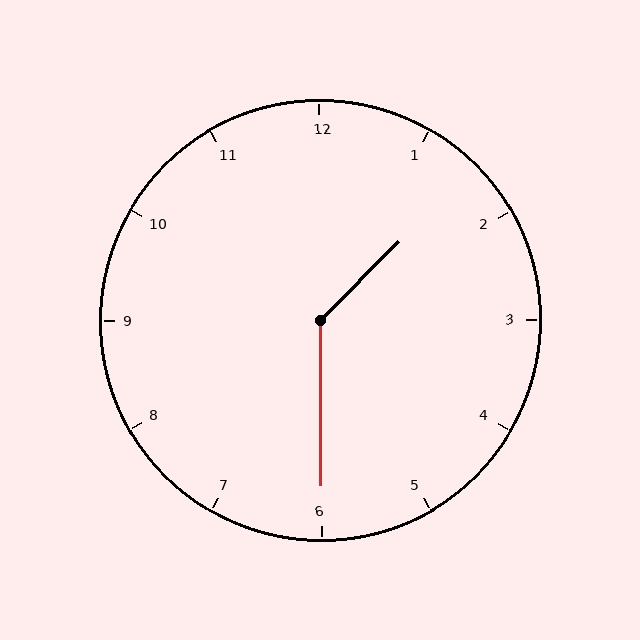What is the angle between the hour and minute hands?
Approximately 135 degrees.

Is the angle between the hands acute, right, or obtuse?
It is obtuse.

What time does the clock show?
1:30.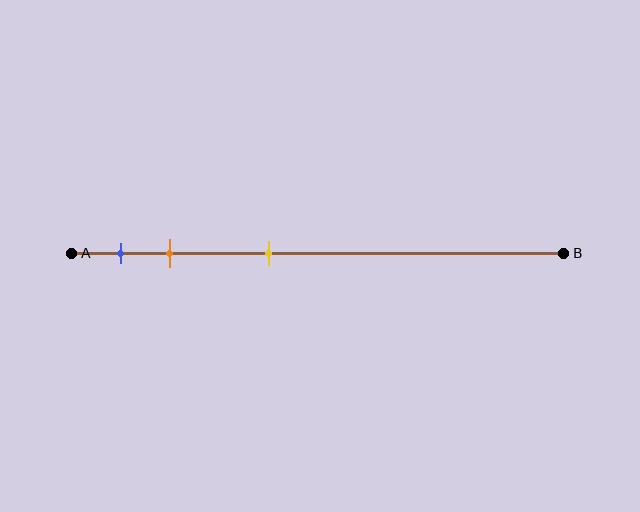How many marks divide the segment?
There are 3 marks dividing the segment.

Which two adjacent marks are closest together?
The blue and orange marks are the closest adjacent pair.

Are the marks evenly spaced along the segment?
No, the marks are not evenly spaced.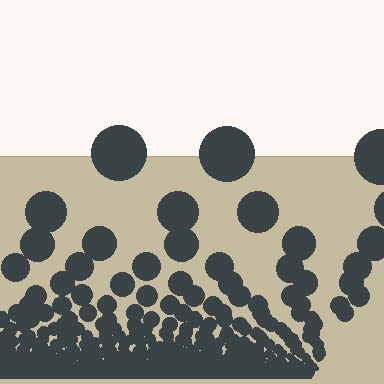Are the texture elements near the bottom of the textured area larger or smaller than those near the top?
Smaller. The gradient is inverted — elements near the bottom are smaller and denser.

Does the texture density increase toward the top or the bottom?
Density increases toward the bottom.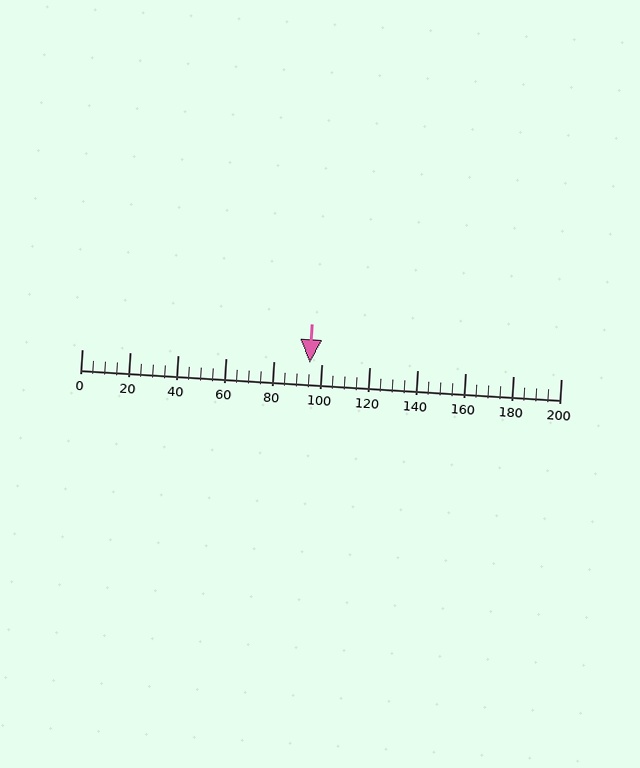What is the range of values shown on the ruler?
The ruler shows values from 0 to 200.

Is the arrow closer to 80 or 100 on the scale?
The arrow is closer to 100.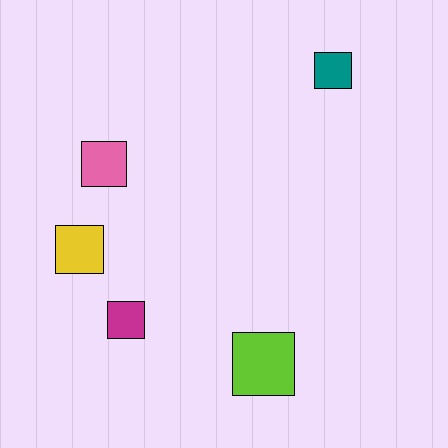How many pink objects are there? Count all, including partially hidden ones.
There is 1 pink object.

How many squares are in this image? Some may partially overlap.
There are 5 squares.